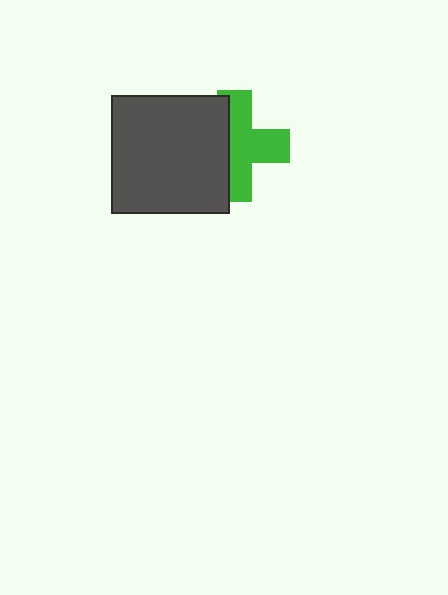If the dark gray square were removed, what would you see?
You would see the complete green cross.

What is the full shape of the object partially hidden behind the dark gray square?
The partially hidden object is a green cross.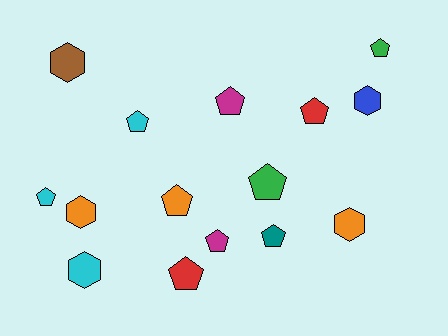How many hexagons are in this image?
There are 5 hexagons.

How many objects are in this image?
There are 15 objects.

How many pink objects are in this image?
There are no pink objects.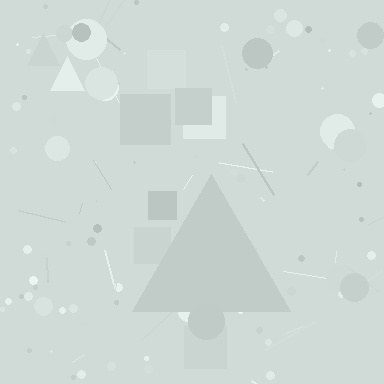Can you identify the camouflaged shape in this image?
The camouflaged shape is a triangle.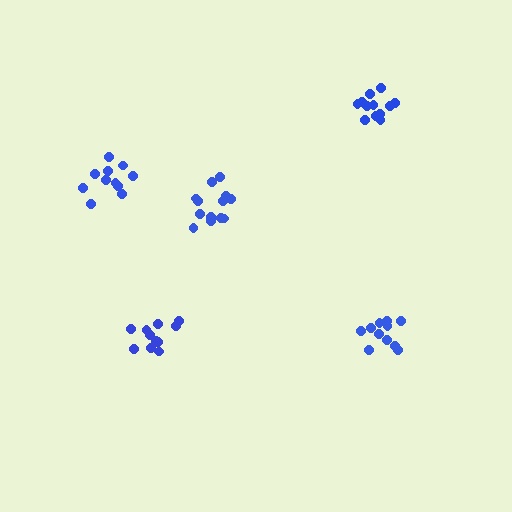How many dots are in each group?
Group 1: 12 dots, Group 2: 13 dots, Group 3: 11 dots, Group 4: 11 dots, Group 5: 11 dots (58 total).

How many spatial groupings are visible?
There are 5 spatial groupings.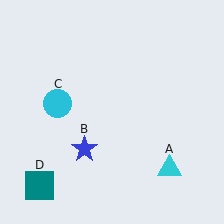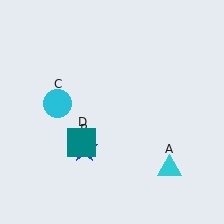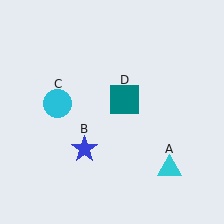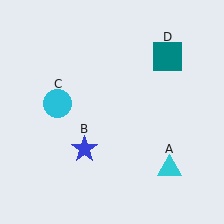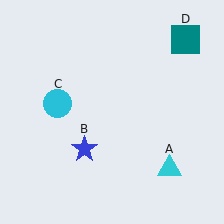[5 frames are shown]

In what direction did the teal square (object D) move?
The teal square (object D) moved up and to the right.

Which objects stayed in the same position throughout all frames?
Cyan triangle (object A) and blue star (object B) and cyan circle (object C) remained stationary.